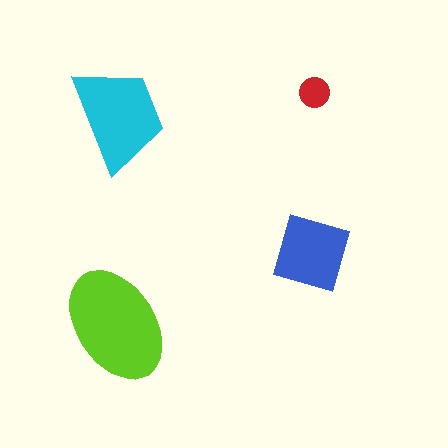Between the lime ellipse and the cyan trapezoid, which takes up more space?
The lime ellipse.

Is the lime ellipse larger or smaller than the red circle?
Larger.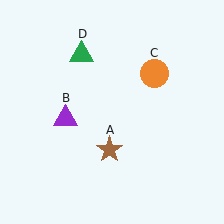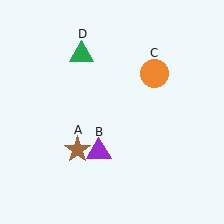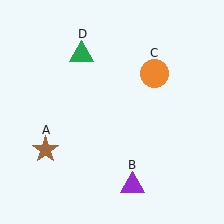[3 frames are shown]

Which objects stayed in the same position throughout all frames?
Orange circle (object C) and green triangle (object D) remained stationary.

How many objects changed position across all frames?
2 objects changed position: brown star (object A), purple triangle (object B).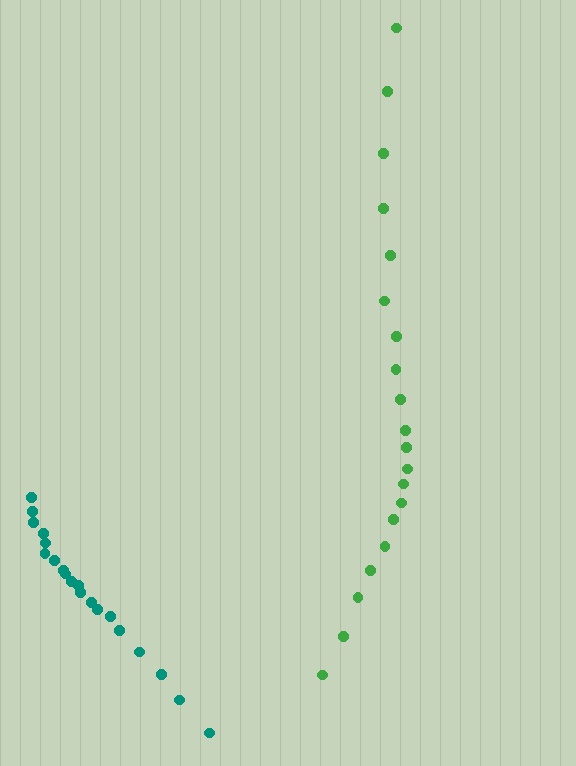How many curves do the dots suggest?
There are 2 distinct paths.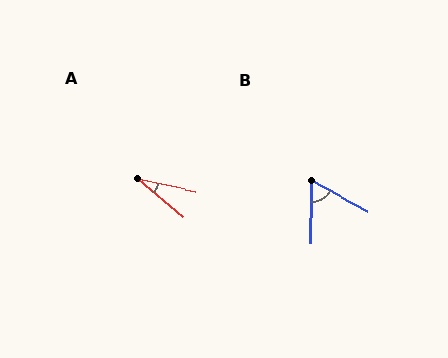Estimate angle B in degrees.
Approximately 61 degrees.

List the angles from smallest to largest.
A (28°), B (61°).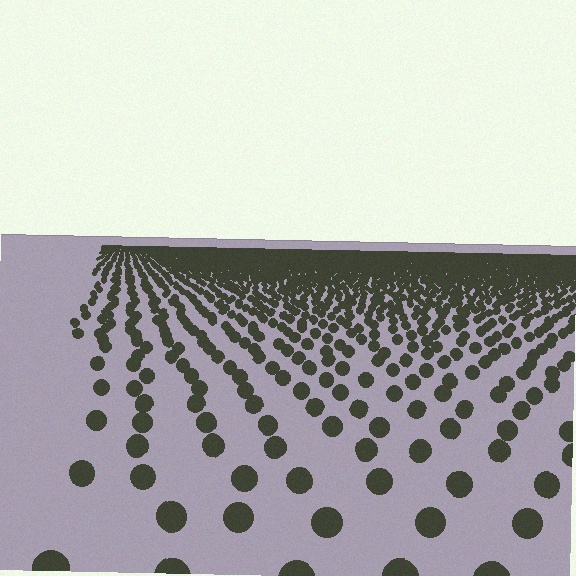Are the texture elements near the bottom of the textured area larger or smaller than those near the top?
Larger. Near the bottom, elements are closer to the viewer and appear at a bigger on-screen size.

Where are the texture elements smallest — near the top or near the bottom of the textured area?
Near the top.